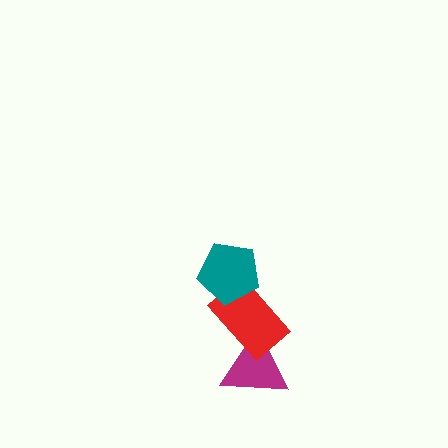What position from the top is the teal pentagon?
The teal pentagon is 1st from the top.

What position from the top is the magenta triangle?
The magenta triangle is 3rd from the top.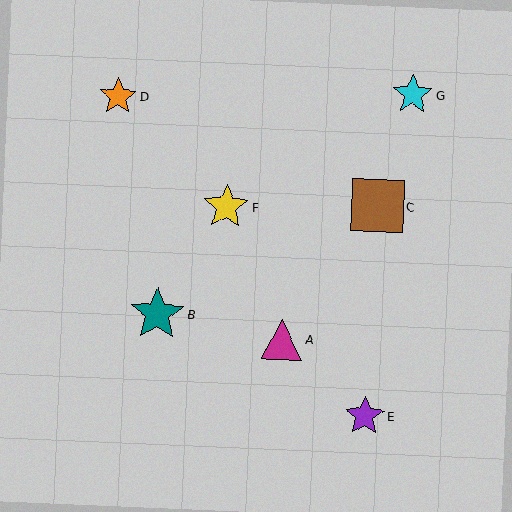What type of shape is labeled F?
Shape F is a yellow star.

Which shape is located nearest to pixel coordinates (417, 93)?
The cyan star (labeled G) at (413, 94) is nearest to that location.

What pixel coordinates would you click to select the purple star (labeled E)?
Click at (364, 416) to select the purple star E.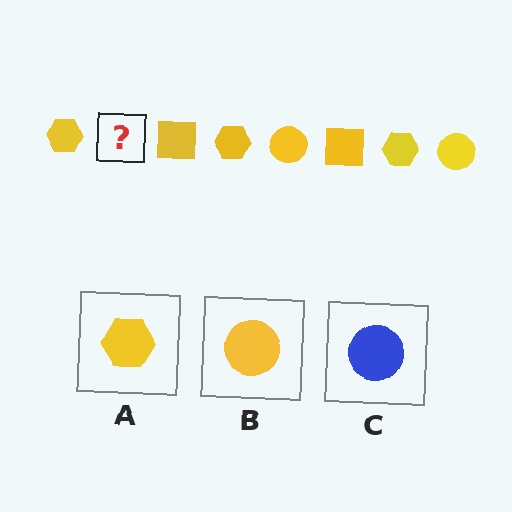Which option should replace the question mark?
Option B.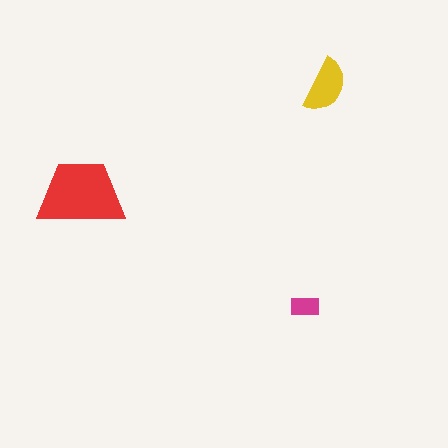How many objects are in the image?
There are 3 objects in the image.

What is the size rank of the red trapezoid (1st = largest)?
1st.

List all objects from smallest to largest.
The magenta rectangle, the yellow semicircle, the red trapezoid.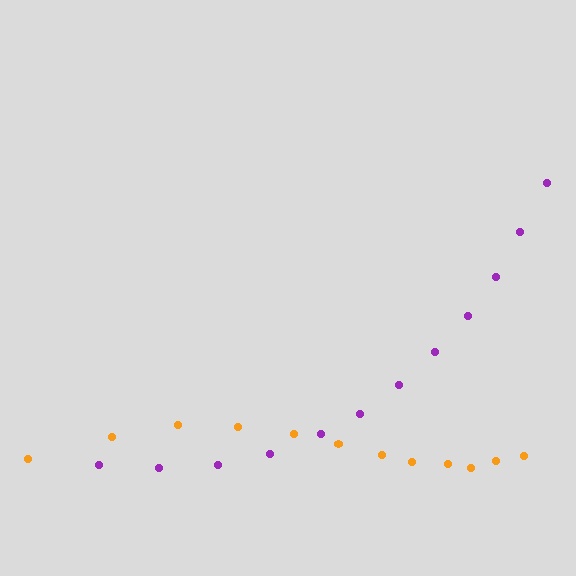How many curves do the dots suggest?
There are 2 distinct paths.